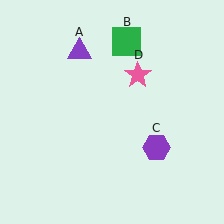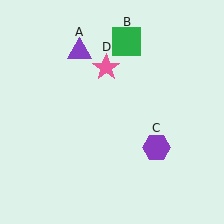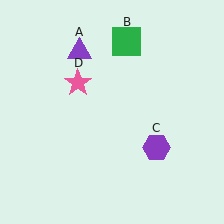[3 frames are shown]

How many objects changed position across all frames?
1 object changed position: pink star (object D).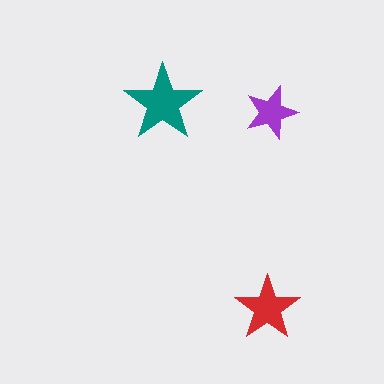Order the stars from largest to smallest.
the teal one, the red one, the purple one.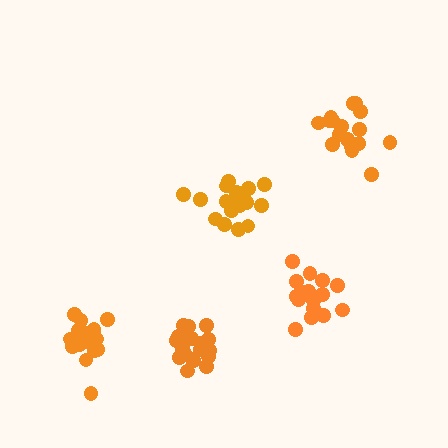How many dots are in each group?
Group 1: 20 dots, Group 2: 20 dots, Group 3: 17 dots, Group 4: 19 dots, Group 5: 17 dots (93 total).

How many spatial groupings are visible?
There are 5 spatial groupings.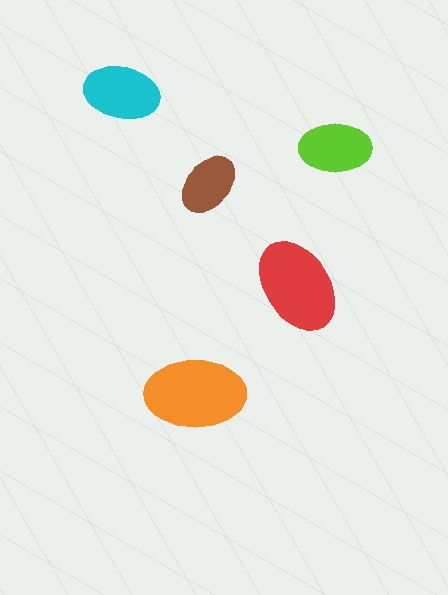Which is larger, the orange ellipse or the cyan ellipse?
The orange one.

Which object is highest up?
The cyan ellipse is topmost.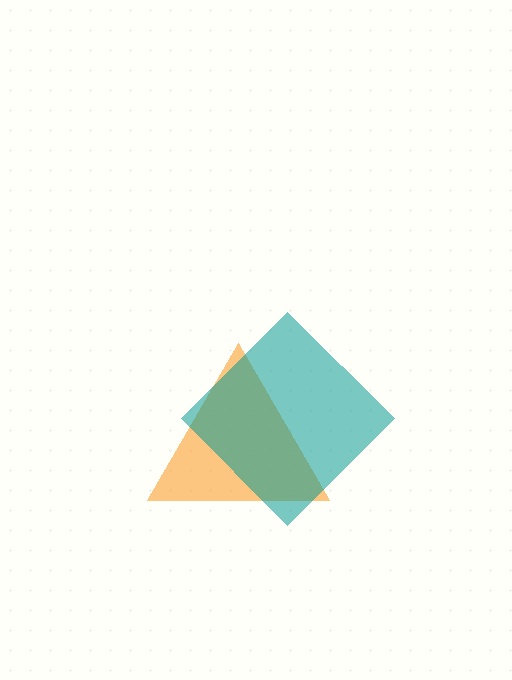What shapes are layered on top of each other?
The layered shapes are: an orange triangle, a teal diamond.